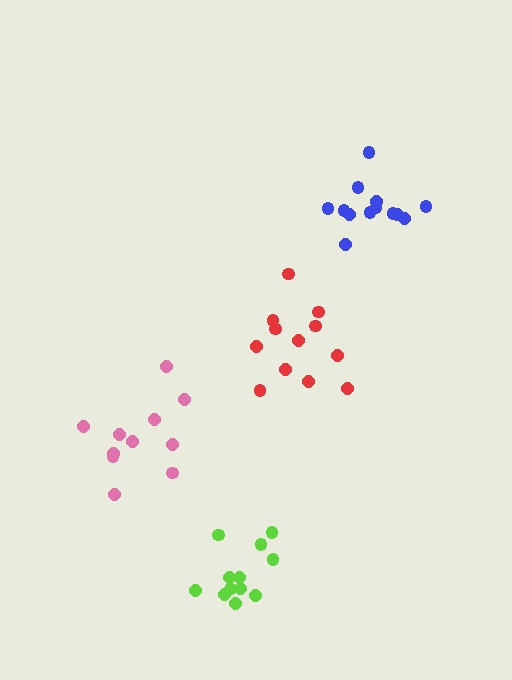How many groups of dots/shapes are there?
There are 4 groups.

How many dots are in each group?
Group 1: 13 dots, Group 2: 12 dots, Group 3: 12 dots, Group 4: 11 dots (48 total).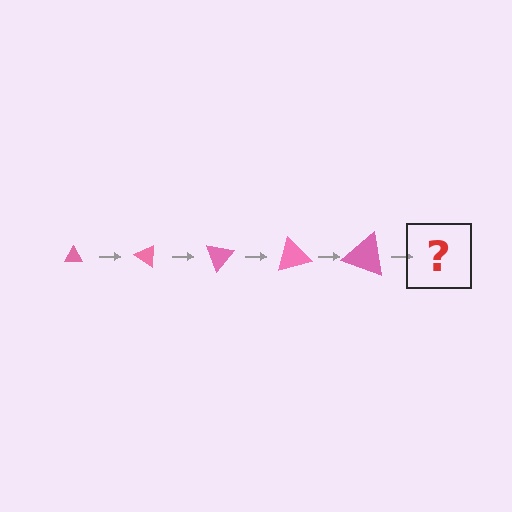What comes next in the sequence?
The next element should be a triangle, larger than the previous one and rotated 175 degrees from the start.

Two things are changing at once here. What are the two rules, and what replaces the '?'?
The two rules are that the triangle grows larger each step and it rotates 35 degrees each step. The '?' should be a triangle, larger than the previous one and rotated 175 degrees from the start.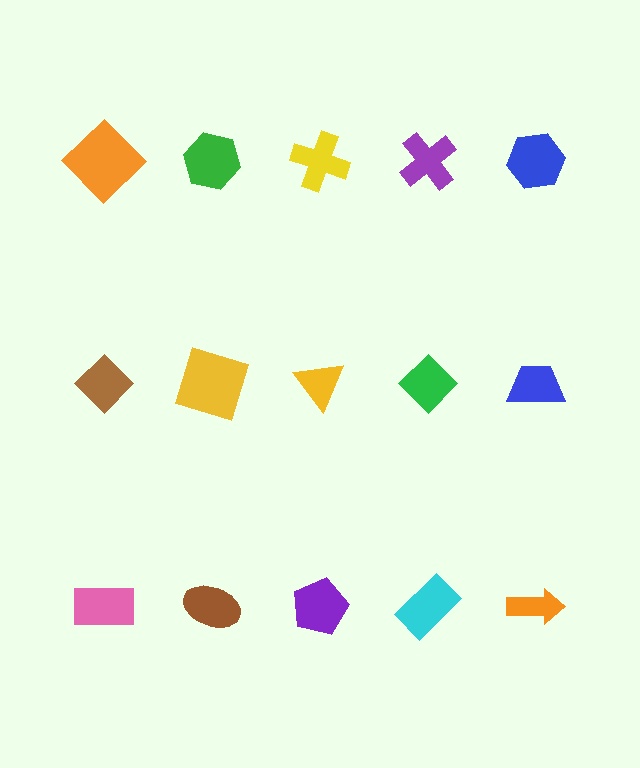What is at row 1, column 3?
A yellow cross.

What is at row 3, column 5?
An orange arrow.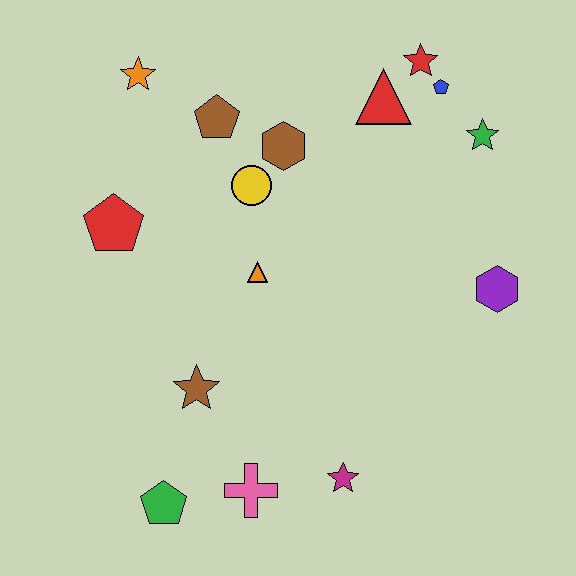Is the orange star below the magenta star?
No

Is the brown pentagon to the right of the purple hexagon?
No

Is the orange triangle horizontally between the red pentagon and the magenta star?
Yes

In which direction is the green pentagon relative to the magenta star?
The green pentagon is to the left of the magenta star.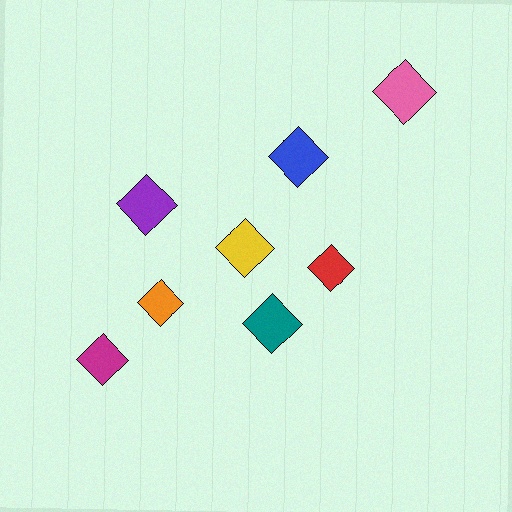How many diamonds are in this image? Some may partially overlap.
There are 8 diamonds.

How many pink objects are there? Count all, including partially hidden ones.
There is 1 pink object.